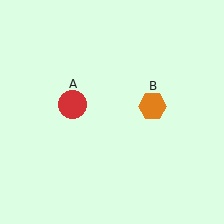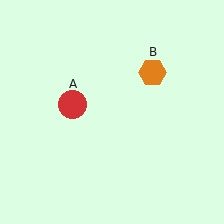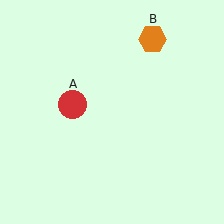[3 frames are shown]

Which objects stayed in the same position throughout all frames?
Red circle (object A) remained stationary.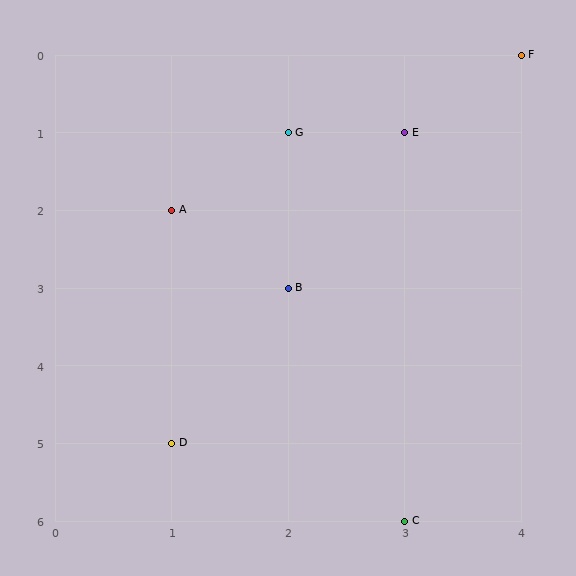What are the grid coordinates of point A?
Point A is at grid coordinates (1, 2).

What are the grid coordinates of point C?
Point C is at grid coordinates (3, 6).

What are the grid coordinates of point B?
Point B is at grid coordinates (2, 3).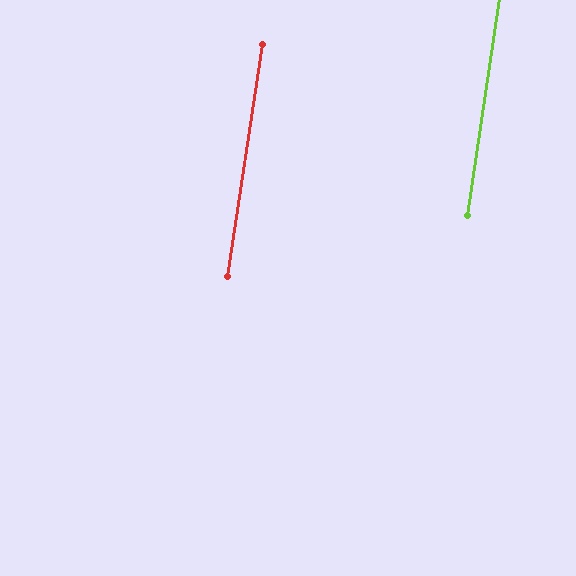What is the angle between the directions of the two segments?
Approximately 0 degrees.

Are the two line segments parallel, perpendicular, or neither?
Parallel — their directions differ by only 0.3°.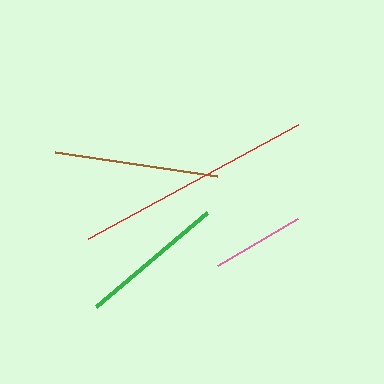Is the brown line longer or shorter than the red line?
The red line is longer than the brown line.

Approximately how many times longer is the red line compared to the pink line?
The red line is approximately 2.6 times the length of the pink line.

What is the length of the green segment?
The green segment is approximately 145 pixels long.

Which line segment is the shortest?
The pink line is the shortest at approximately 93 pixels.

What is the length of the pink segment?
The pink segment is approximately 93 pixels long.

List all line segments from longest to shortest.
From longest to shortest: red, brown, green, pink.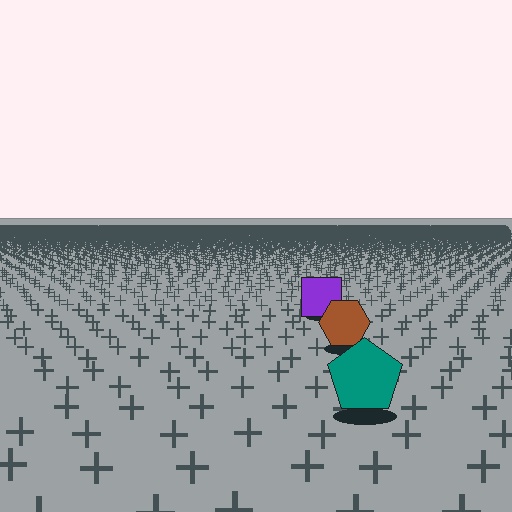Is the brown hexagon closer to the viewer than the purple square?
Yes. The brown hexagon is closer — you can tell from the texture gradient: the ground texture is coarser near it.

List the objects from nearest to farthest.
From nearest to farthest: the teal pentagon, the brown hexagon, the purple square.